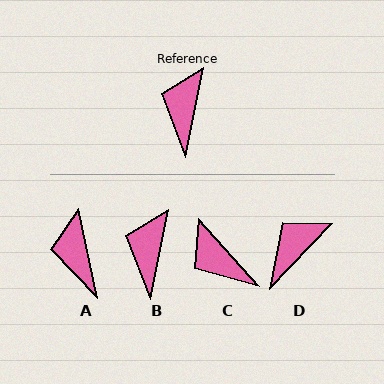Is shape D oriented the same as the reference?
No, it is off by about 32 degrees.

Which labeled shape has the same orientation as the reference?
B.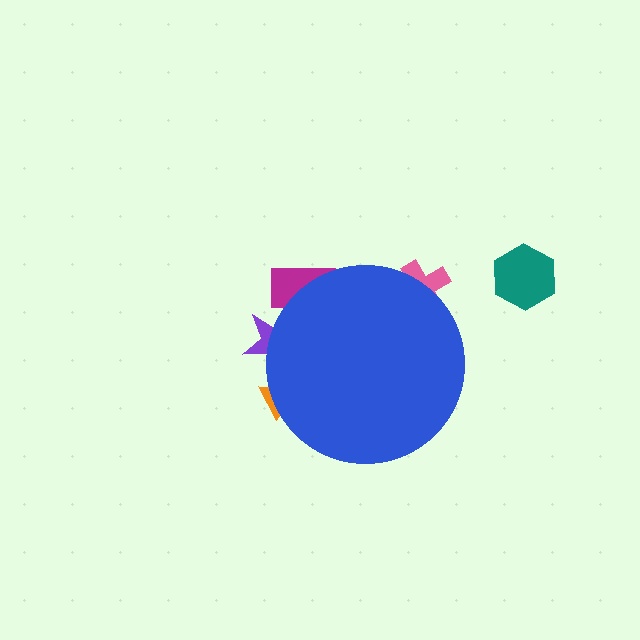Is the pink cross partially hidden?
Yes, the pink cross is partially hidden behind the blue circle.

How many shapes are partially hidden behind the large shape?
4 shapes are partially hidden.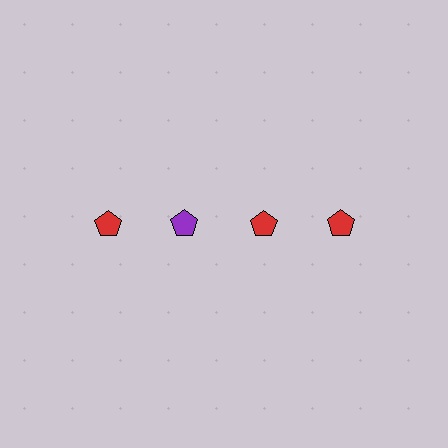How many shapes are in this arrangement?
There are 4 shapes arranged in a grid pattern.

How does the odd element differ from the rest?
It has a different color: purple instead of red.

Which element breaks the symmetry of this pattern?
The purple pentagon in the top row, second from left column breaks the symmetry. All other shapes are red pentagons.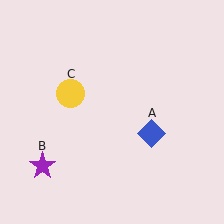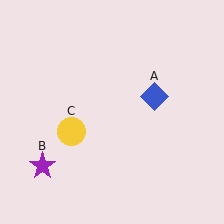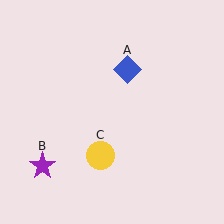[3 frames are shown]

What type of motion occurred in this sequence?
The blue diamond (object A), yellow circle (object C) rotated counterclockwise around the center of the scene.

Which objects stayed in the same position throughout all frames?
Purple star (object B) remained stationary.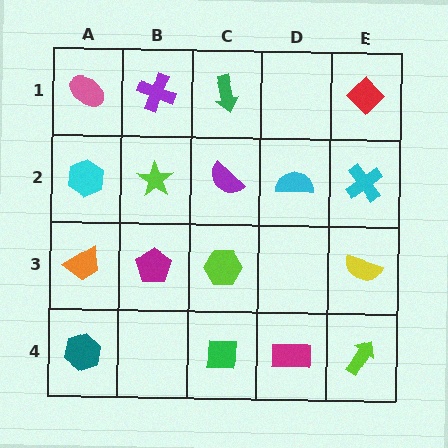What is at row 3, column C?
A lime hexagon.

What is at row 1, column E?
A red diamond.